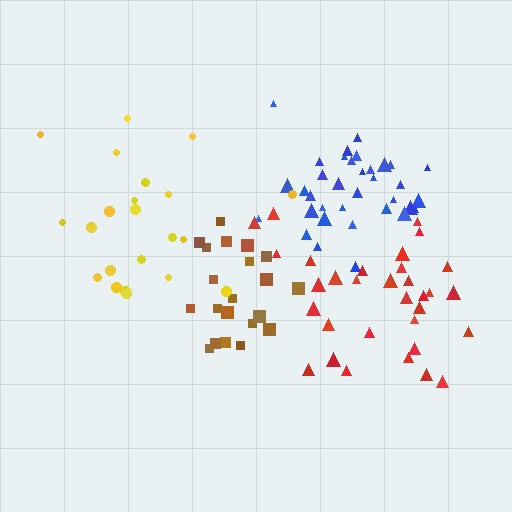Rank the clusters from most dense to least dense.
blue, brown, red, yellow.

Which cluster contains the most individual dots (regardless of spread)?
Blue (35).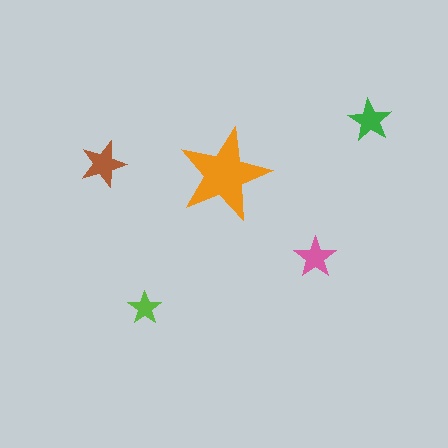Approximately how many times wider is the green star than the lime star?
About 1.5 times wider.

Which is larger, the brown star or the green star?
The brown one.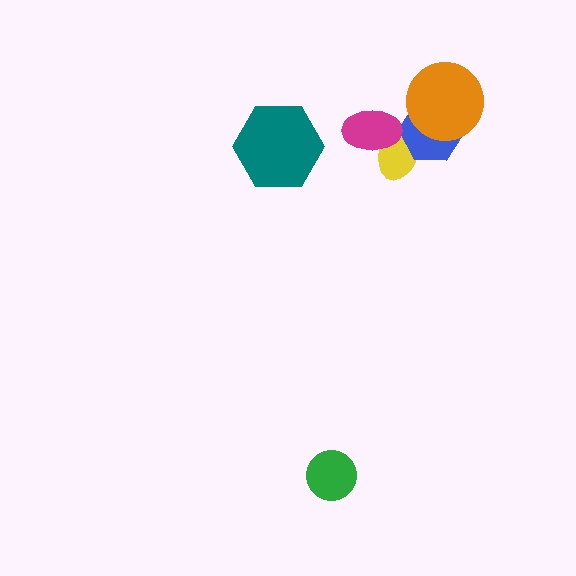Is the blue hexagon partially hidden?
Yes, it is partially covered by another shape.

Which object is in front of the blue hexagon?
The orange circle is in front of the blue hexagon.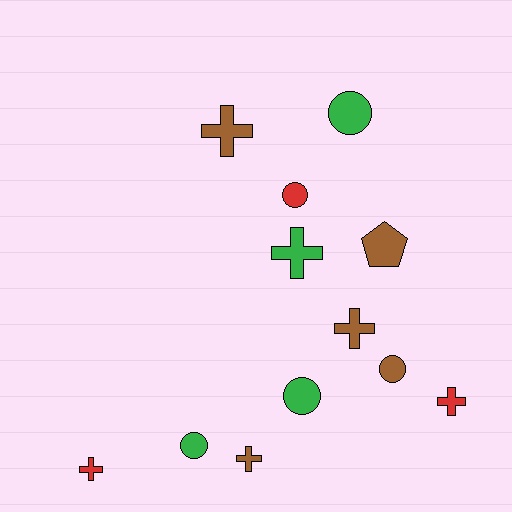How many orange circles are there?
There are no orange circles.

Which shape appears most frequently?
Cross, with 6 objects.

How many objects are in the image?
There are 12 objects.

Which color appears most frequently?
Brown, with 5 objects.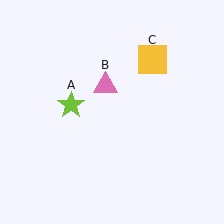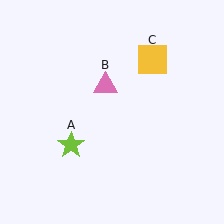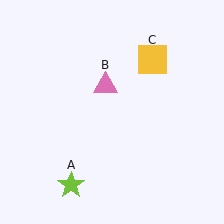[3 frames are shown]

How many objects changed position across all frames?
1 object changed position: lime star (object A).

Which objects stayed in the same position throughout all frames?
Pink triangle (object B) and yellow square (object C) remained stationary.